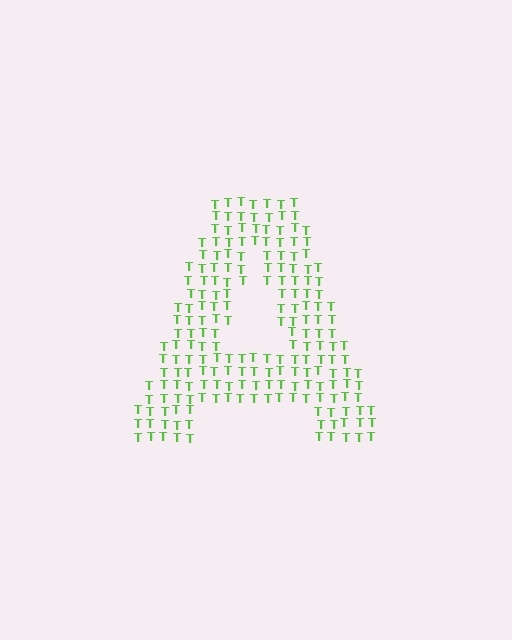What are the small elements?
The small elements are letter T's.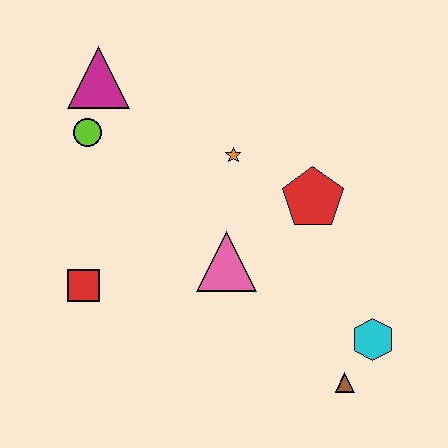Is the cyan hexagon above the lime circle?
No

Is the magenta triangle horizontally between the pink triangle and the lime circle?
Yes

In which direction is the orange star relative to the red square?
The orange star is to the right of the red square.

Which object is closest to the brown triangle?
The cyan hexagon is closest to the brown triangle.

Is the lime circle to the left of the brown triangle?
Yes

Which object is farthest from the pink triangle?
The magenta triangle is farthest from the pink triangle.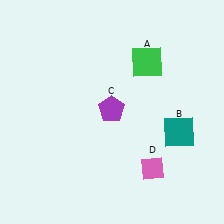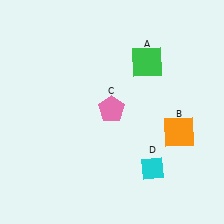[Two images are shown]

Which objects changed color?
B changed from teal to orange. C changed from purple to pink. D changed from pink to cyan.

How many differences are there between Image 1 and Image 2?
There are 3 differences between the two images.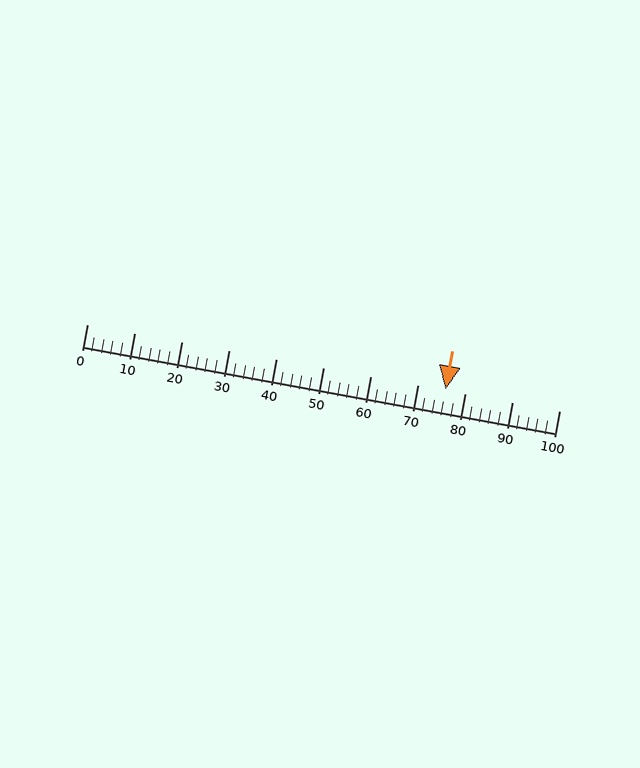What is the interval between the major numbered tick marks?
The major tick marks are spaced 10 units apart.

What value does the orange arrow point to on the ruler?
The orange arrow points to approximately 76.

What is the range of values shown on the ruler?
The ruler shows values from 0 to 100.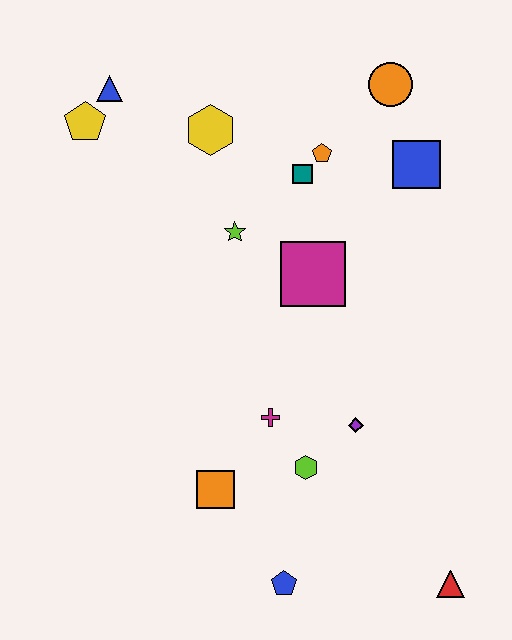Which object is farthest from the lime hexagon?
The blue triangle is farthest from the lime hexagon.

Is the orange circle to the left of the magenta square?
No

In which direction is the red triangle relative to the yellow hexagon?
The red triangle is below the yellow hexagon.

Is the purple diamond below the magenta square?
Yes